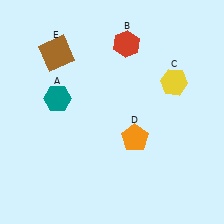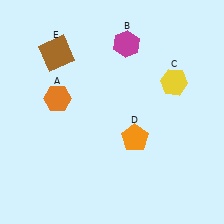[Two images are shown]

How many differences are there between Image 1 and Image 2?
There are 2 differences between the two images.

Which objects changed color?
A changed from teal to orange. B changed from red to magenta.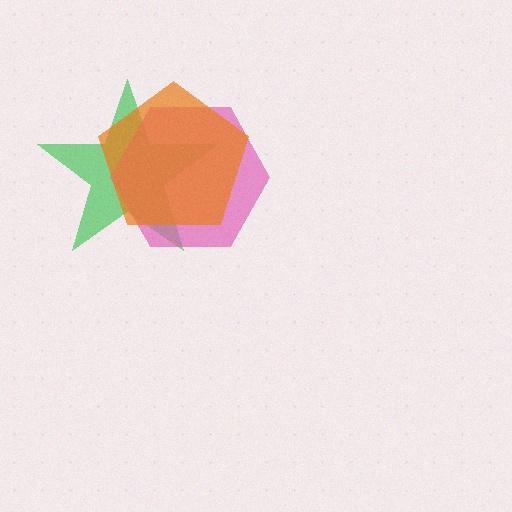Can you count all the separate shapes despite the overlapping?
Yes, there are 3 separate shapes.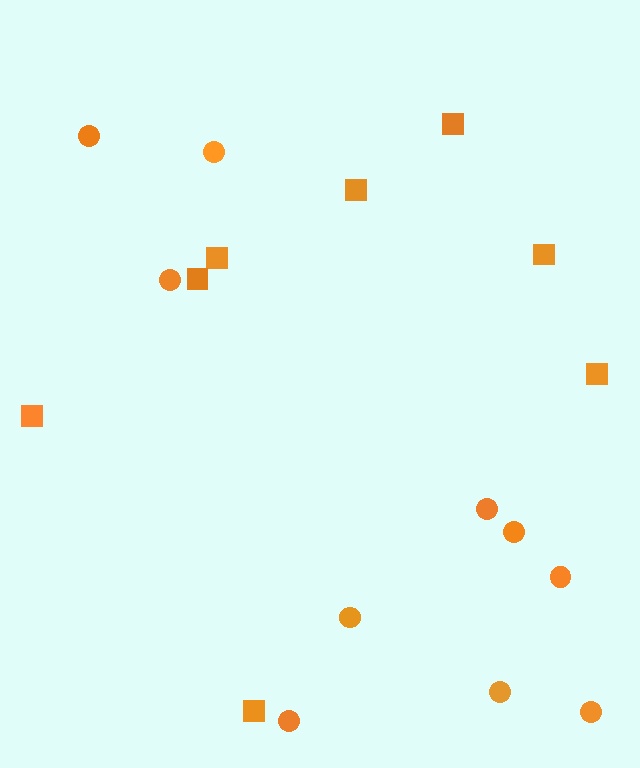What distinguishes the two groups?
There are 2 groups: one group of circles (10) and one group of squares (8).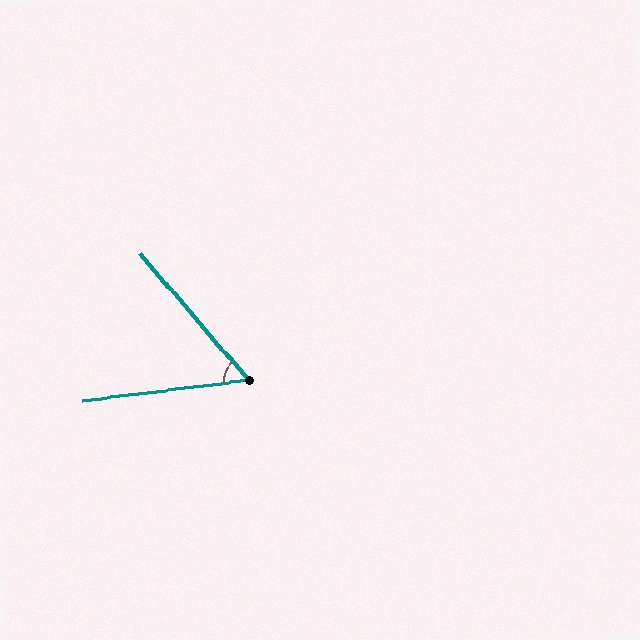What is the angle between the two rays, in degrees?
Approximately 57 degrees.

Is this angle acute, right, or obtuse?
It is acute.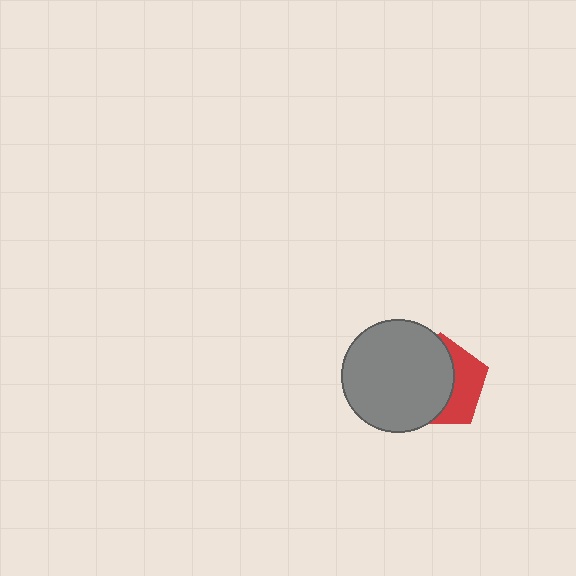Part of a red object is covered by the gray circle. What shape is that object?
It is a pentagon.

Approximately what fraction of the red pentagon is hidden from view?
Roughly 61% of the red pentagon is hidden behind the gray circle.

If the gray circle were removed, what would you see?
You would see the complete red pentagon.